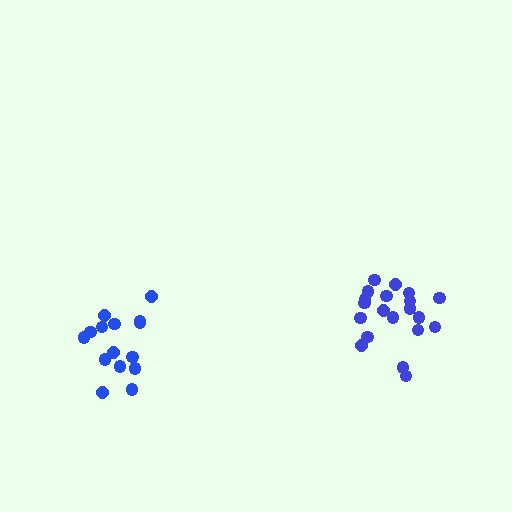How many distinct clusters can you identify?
There are 2 distinct clusters.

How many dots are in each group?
Group 1: 20 dots, Group 2: 15 dots (35 total).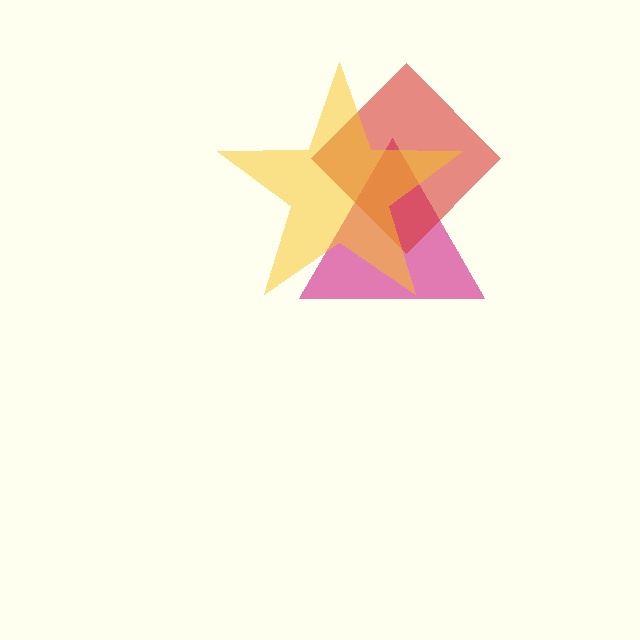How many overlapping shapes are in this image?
There are 3 overlapping shapes in the image.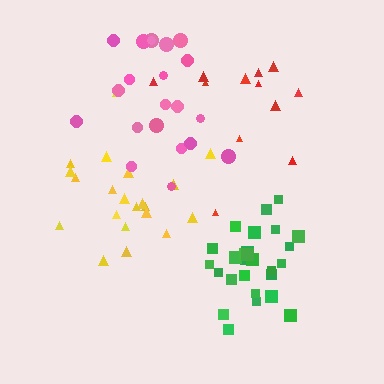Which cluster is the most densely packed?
Green.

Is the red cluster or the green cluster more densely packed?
Green.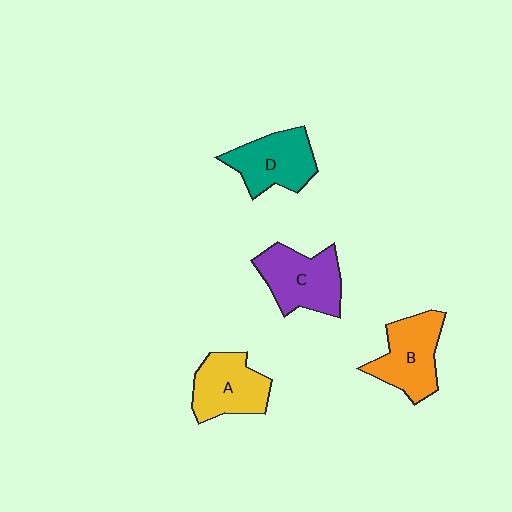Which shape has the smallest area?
Shape A (yellow).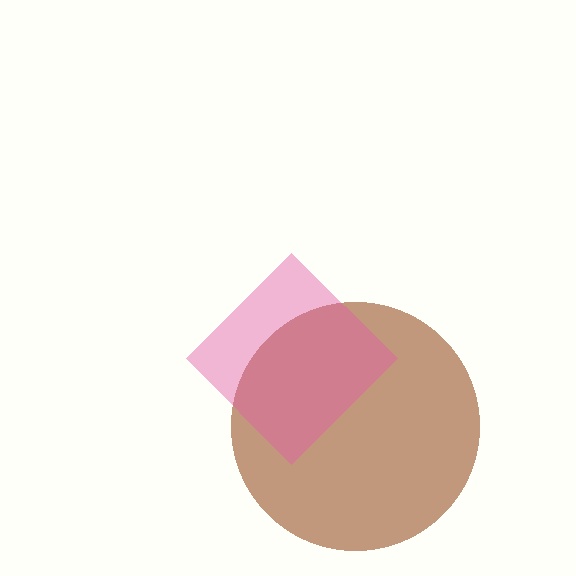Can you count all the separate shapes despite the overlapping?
Yes, there are 2 separate shapes.